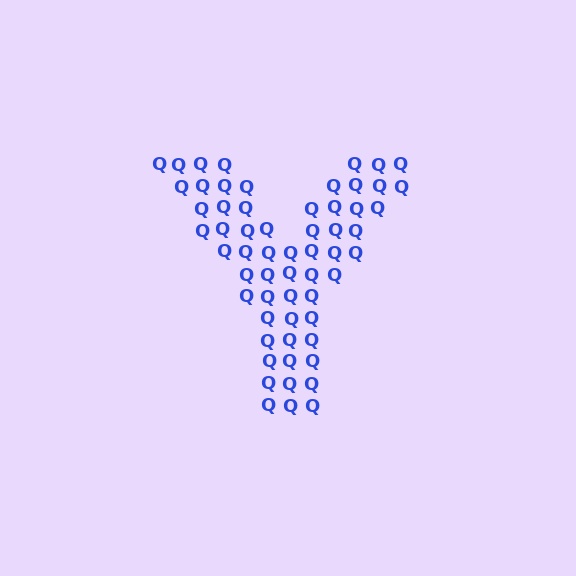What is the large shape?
The large shape is the letter Y.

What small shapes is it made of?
It is made of small letter Q's.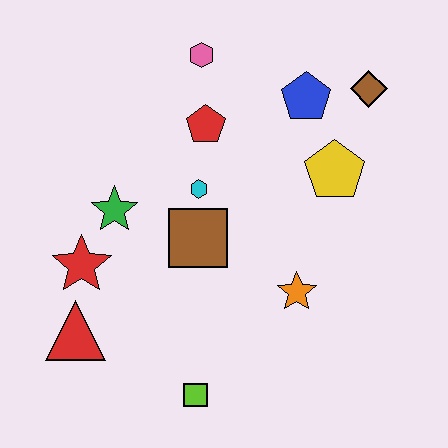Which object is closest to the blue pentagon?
The brown diamond is closest to the blue pentagon.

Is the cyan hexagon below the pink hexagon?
Yes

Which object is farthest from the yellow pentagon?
The red triangle is farthest from the yellow pentagon.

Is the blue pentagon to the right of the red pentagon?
Yes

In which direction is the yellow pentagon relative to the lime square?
The yellow pentagon is above the lime square.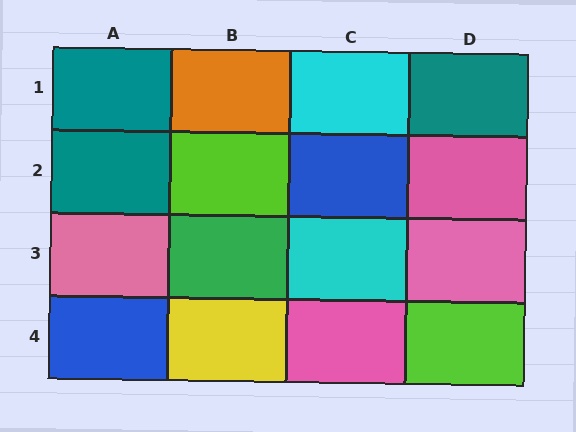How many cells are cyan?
2 cells are cyan.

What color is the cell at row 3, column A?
Pink.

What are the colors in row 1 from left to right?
Teal, orange, cyan, teal.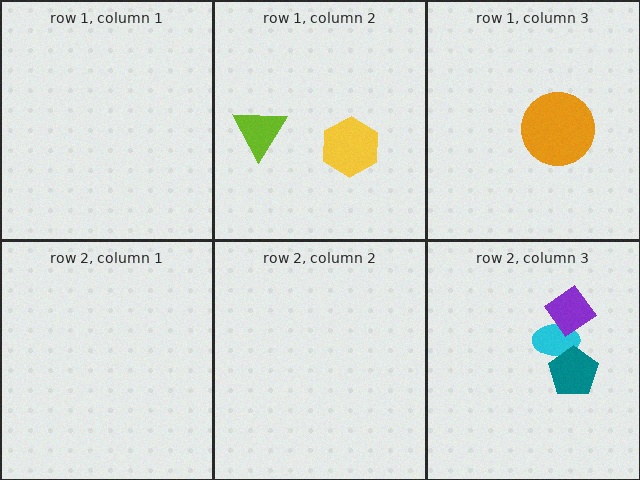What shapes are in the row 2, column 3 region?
The cyan ellipse, the purple diamond, the teal pentagon.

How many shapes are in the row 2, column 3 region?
3.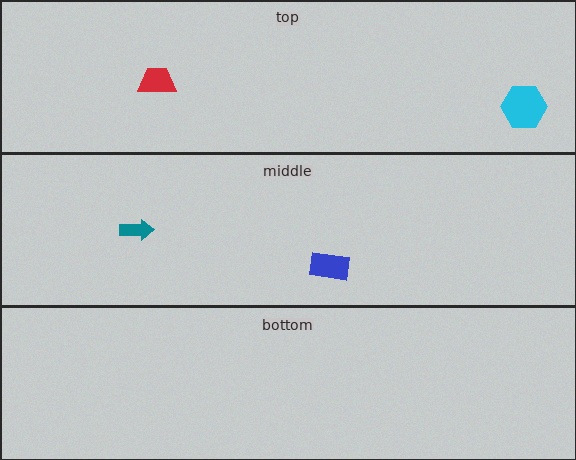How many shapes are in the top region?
2.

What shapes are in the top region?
The red trapezoid, the cyan hexagon.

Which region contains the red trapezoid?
The top region.